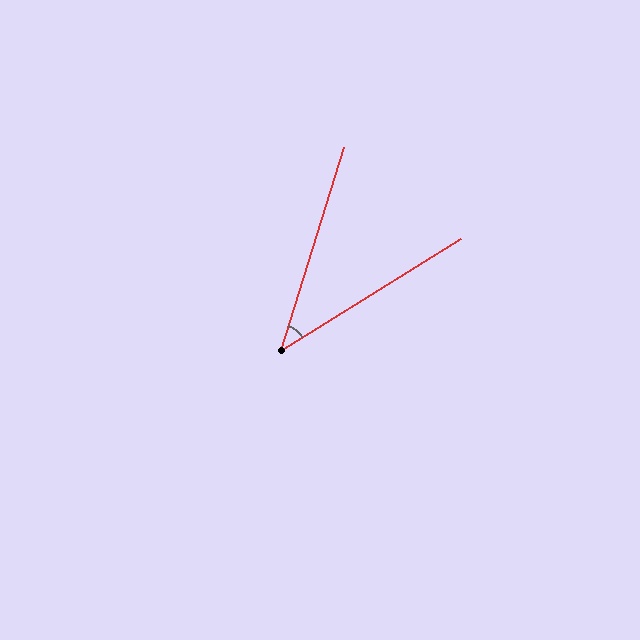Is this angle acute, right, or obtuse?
It is acute.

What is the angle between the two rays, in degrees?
Approximately 41 degrees.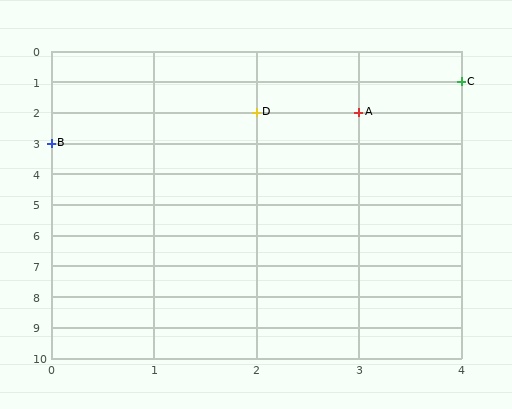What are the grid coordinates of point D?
Point D is at grid coordinates (2, 2).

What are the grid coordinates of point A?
Point A is at grid coordinates (3, 2).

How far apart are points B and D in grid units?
Points B and D are 2 columns and 1 row apart (about 2.2 grid units diagonally).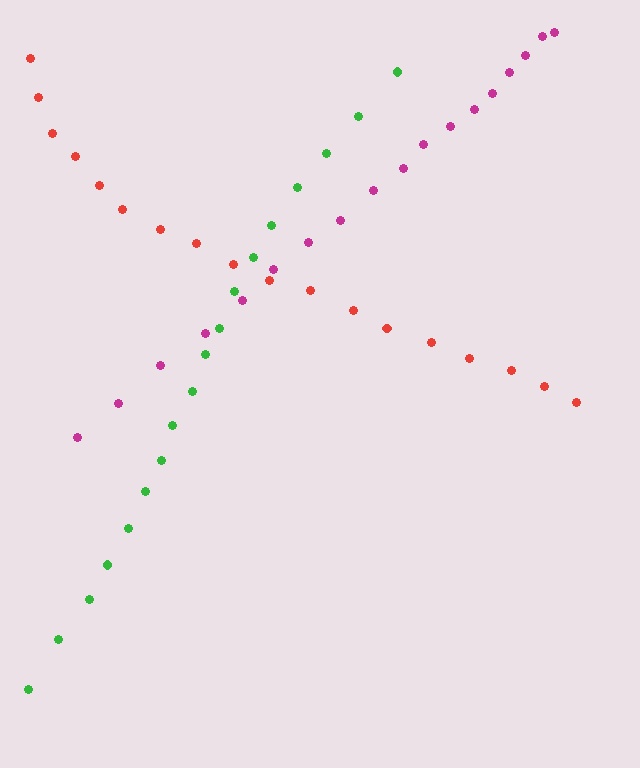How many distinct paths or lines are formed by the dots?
There are 3 distinct paths.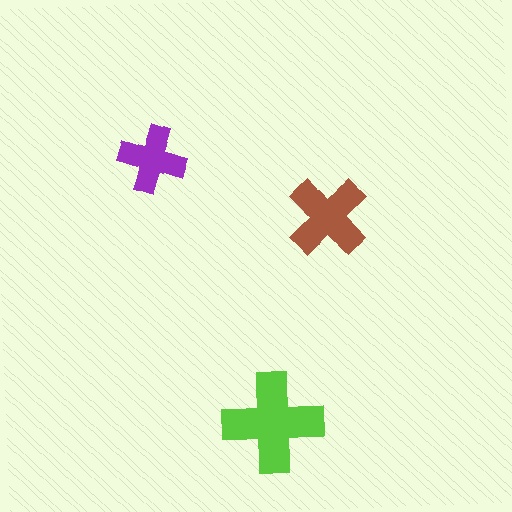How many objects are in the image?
There are 3 objects in the image.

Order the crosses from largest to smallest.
the lime one, the brown one, the purple one.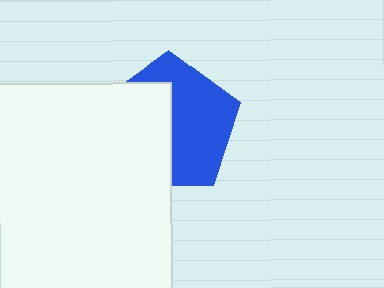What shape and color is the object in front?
The object in front is a white rectangle.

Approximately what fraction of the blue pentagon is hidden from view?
Roughly 47% of the blue pentagon is hidden behind the white rectangle.